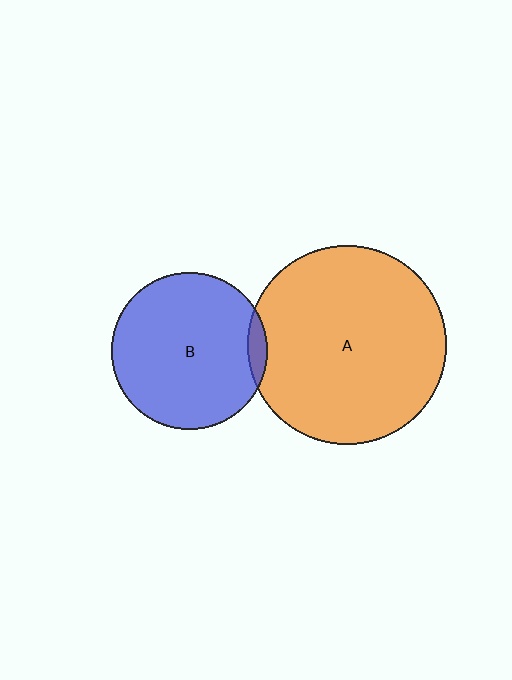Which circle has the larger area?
Circle A (orange).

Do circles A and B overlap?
Yes.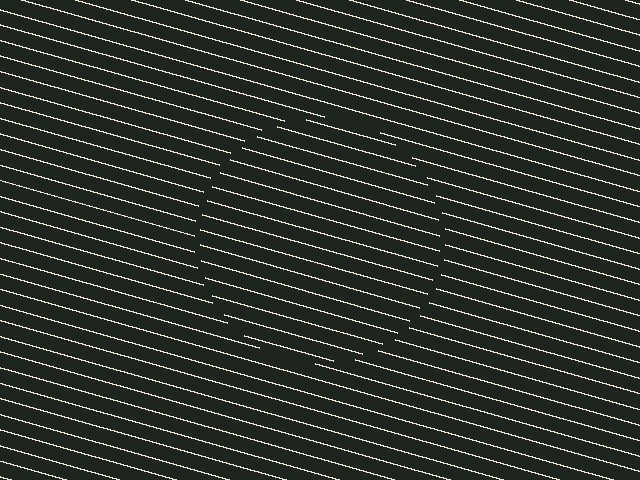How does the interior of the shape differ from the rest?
The interior of the shape contains the same grating, shifted by half a period — the contour is defined by the phase discontinuity where line-ends from the inner and outer gratings abut.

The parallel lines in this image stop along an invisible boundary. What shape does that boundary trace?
An illusory circle. The interior of the shape contains the same grating, shifted by half a period — the contour is defined by the phase discontinuity where line-ends from the inner and outer gratings abut.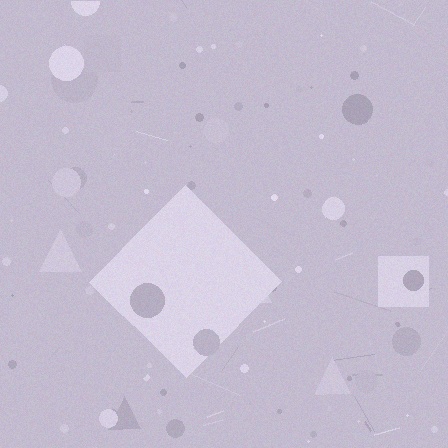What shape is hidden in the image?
A diamond is hidden in the image.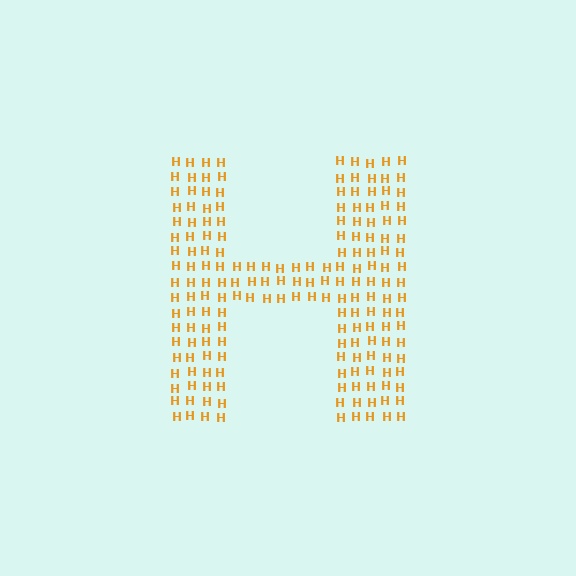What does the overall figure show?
The overall figure shows the letter H.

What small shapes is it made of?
It is made of small letter H's.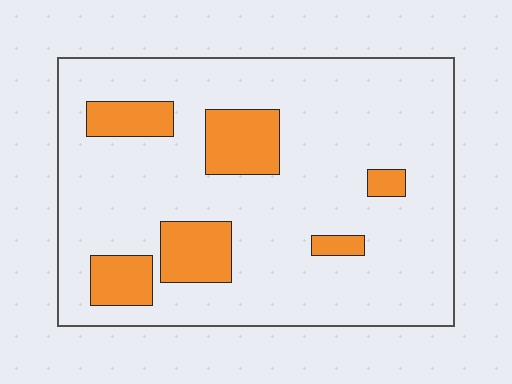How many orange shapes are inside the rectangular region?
6.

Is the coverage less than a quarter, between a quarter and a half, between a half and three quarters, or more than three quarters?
Less than a quarter.